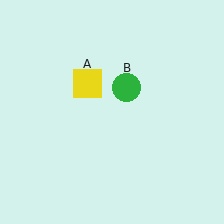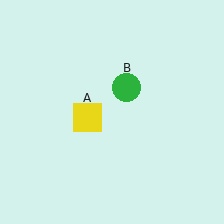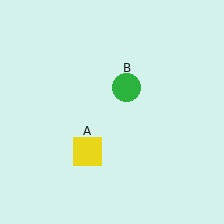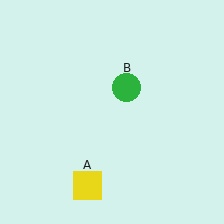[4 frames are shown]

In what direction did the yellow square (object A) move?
The yellow square (object A) moved down.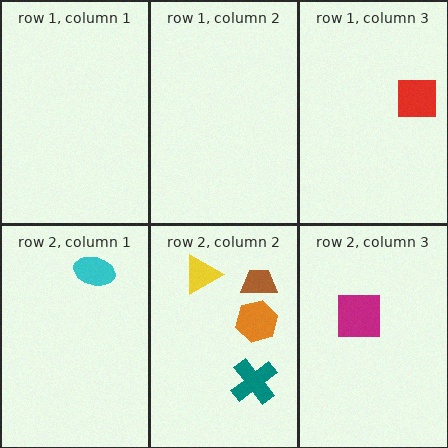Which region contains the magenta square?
The row 2, column 3 region.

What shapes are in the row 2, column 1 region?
The cyan ellipse.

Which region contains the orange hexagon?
The row 2, column 2 region.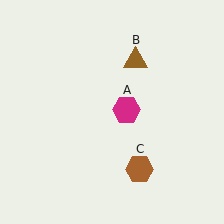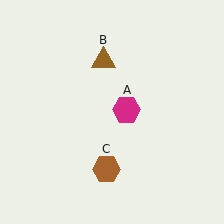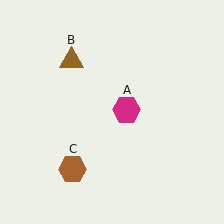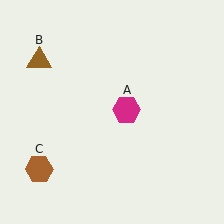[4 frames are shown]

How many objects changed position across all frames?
2 objects changed position: brown triangle (object B), brown hexagon (object C).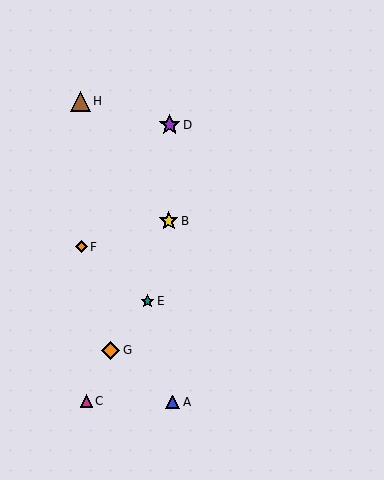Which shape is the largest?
The purple star (labeled D) is the largest.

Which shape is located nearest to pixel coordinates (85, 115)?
The brown triangle (labeled H) at (80, 101) is nearest to that location.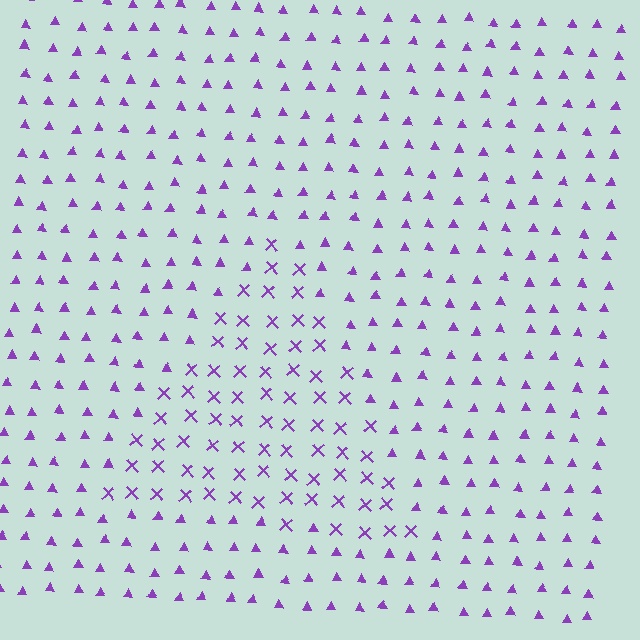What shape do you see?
I see a triangle.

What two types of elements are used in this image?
The image uses X marks inside the triangle region and triangles outside it.